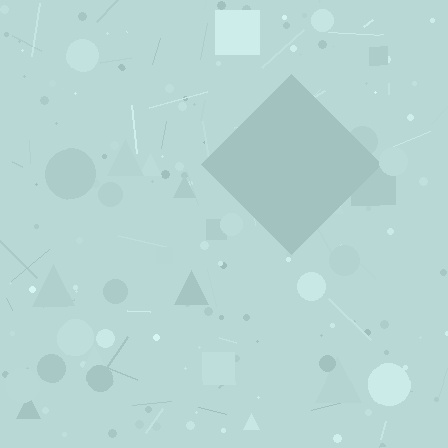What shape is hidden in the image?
A diamond is hidden in the image.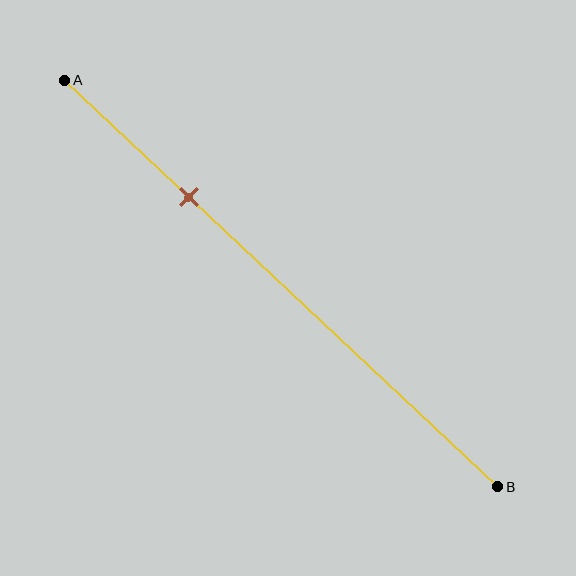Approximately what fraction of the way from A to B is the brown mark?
The brown mark is approximately 30% of the way from A to B.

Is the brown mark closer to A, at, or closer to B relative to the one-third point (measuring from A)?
The brown mark is closer to point A than the one-third point of segment AB.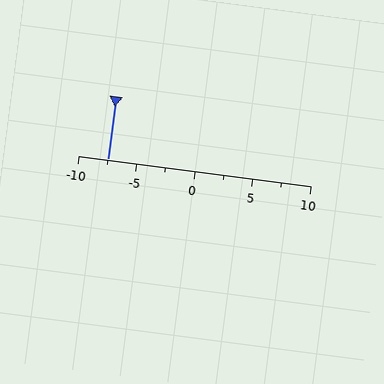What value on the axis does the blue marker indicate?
The marker indicates approximately -7.5.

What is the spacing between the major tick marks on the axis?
The major ticks are spaced 5 apart.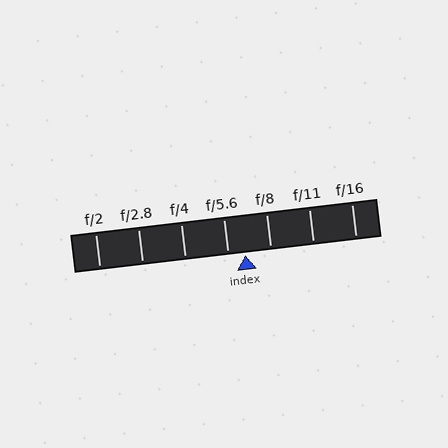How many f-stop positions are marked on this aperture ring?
There are 7 f-stop positions marked.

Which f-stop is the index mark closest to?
The index mark is closest to f/5.6.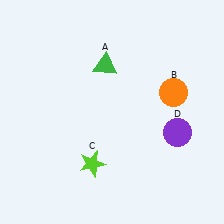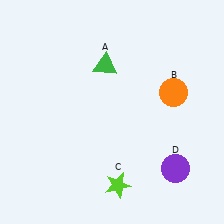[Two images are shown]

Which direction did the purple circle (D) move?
The purple circle (D) moved down.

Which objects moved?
The objects that moved are: the lime star (C), the purple circle (D).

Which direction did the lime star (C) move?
The lime star (C) moved right.